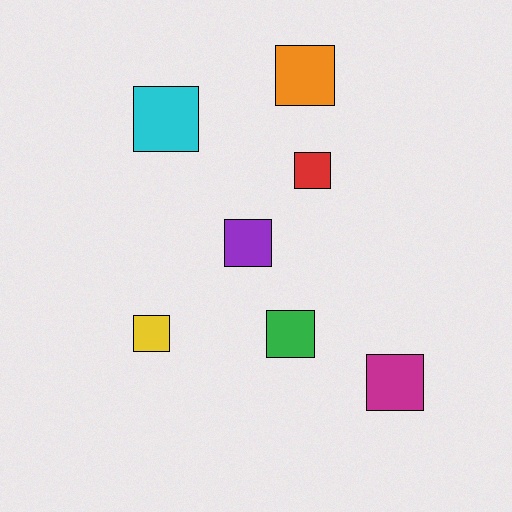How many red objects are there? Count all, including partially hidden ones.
There is 1 red object.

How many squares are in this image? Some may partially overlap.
There are 7 squares.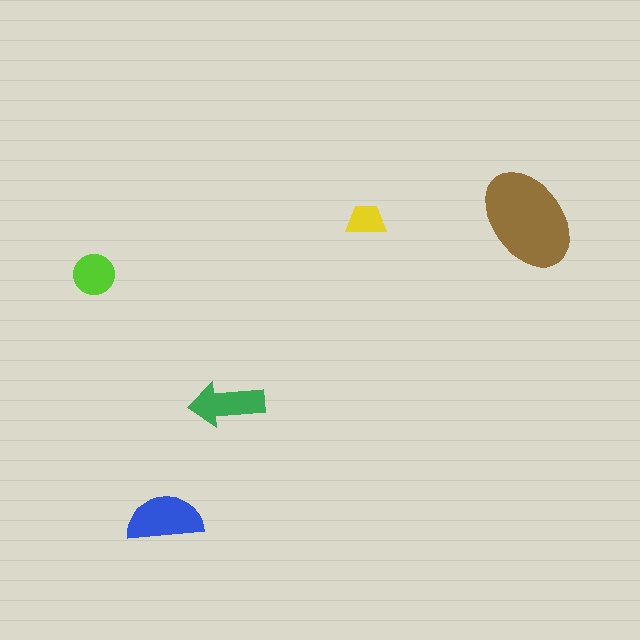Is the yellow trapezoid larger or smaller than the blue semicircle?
Smaller.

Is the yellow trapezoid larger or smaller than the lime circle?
Smaller.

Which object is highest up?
The yellow trapezoid is topmost.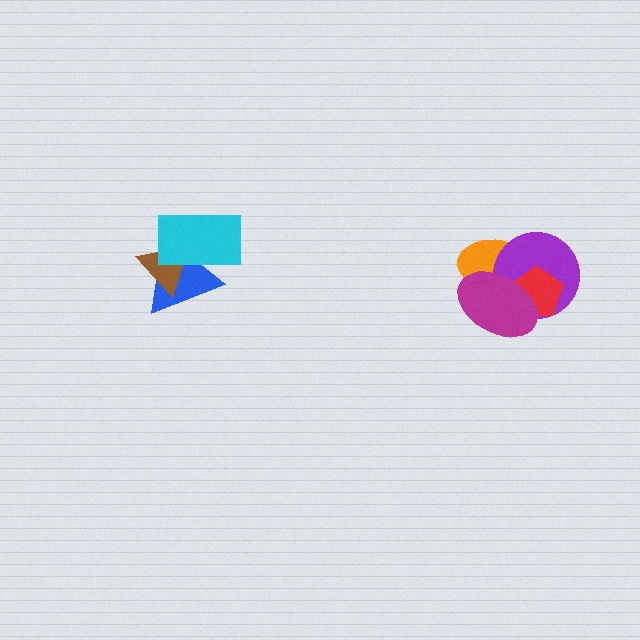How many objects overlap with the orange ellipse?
3 objects overlap with the orange ellipse.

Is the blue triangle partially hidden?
Yes, it is partially covered by another shape.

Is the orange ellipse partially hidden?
Yes, it is partially covered by another shape.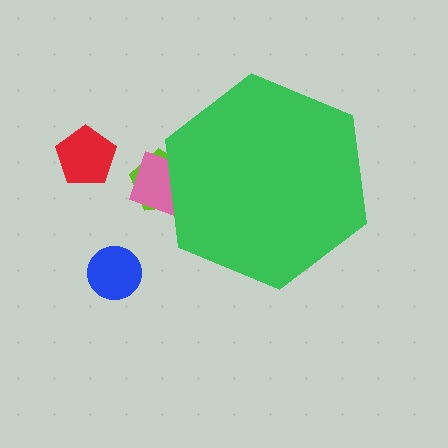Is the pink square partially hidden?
Yes, the pink square is partially hidden behind the green hexagon.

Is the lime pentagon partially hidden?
Yes, the lime pentagon is partially hidden behind the green hexagon.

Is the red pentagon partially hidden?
No, the red pentagon is fully visible.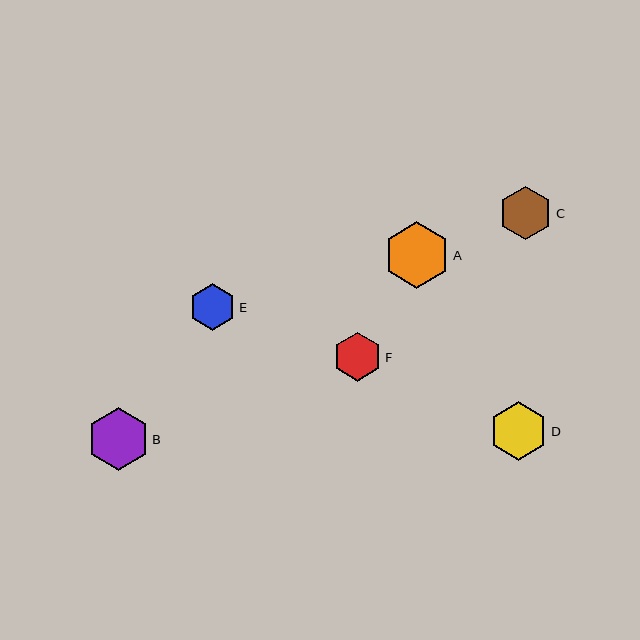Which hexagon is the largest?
Hexagon A is the largest with a size of approximately 66 pixels.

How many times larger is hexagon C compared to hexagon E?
Hexagon C is approximately 1.1 times the size of hexagon E.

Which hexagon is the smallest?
Hexagon E is the smallest with a size of approximately 46 pixels.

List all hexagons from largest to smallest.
From largest to smallest: A, B, D, C, F, E.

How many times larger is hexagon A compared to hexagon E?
Hexagon A is approximately 1.4 times the size of hexagon E.